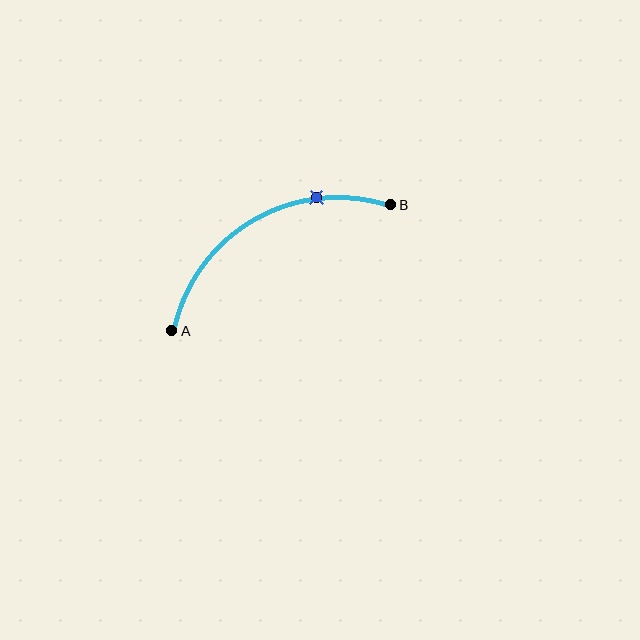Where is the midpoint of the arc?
The arc midpoint is the point on the curve farthest from the straight line joining A and B. It sits above that line.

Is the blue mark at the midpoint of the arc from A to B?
No. The blue mark lies on the arc but is closer to endpoint B. The arc midpoint would be at the point on the curve equidistant along the arc from both A and B.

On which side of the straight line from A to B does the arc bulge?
The arc bulges above the straight line connecting A and B.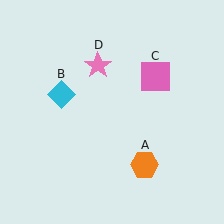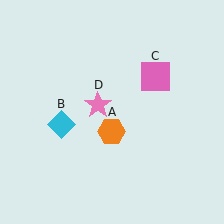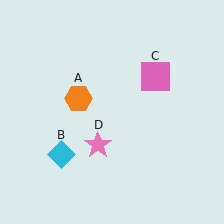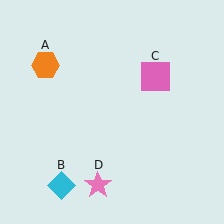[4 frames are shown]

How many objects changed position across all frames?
3 objects changed position: orange hexagon (object A), cyan diamond (object B), pink star (object D).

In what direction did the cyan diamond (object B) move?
The cyan diamond (object B) moved down.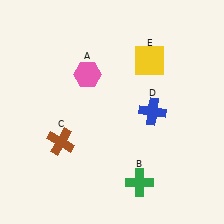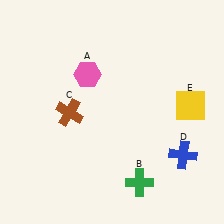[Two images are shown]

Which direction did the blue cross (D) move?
The blue cross (D) moved down.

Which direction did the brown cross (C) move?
The brown cross (C) moved up.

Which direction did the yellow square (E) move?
The yellow square (E) moved down.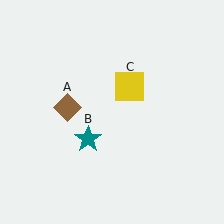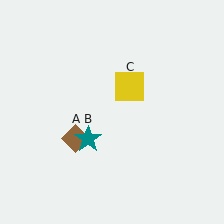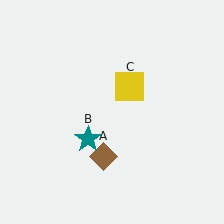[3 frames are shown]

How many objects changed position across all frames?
1 object changed position: brown diamond (object A).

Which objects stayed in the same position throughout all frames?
Teal star (object B) and yellow square (object C) remained stationary.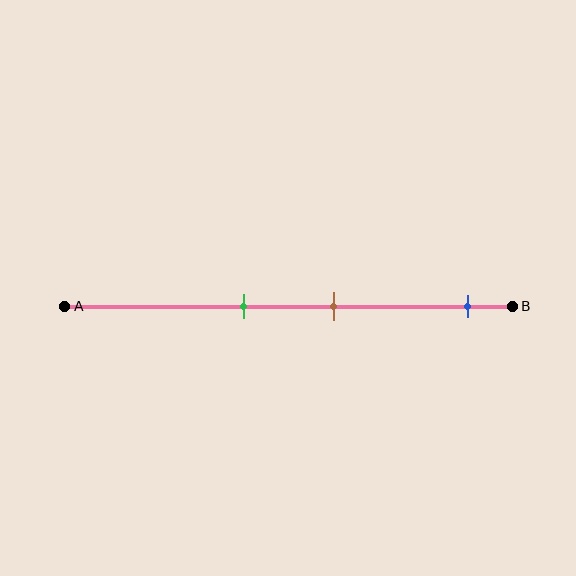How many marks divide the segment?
There are 3 marks dividing the segment.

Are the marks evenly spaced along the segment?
No, the marks are not evenly spaced.